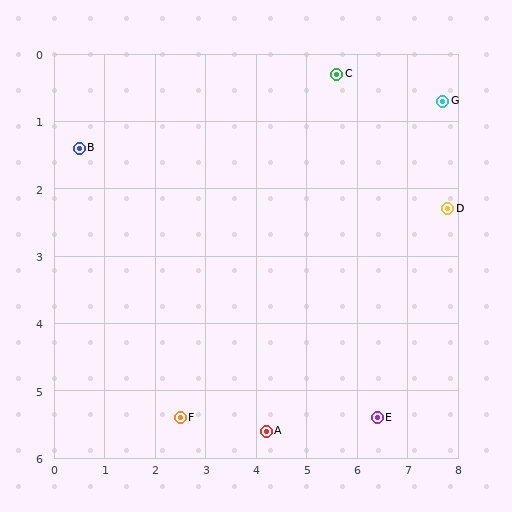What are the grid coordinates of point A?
Point A is at approximately (4.2, 5.6).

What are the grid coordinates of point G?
Point G is at approximately (7.7, 0.7).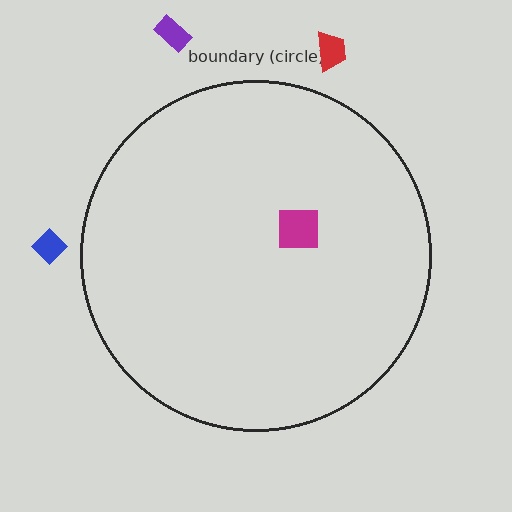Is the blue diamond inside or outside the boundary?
Outside.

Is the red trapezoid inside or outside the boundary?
Outside.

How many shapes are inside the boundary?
1 inside, 3 outside.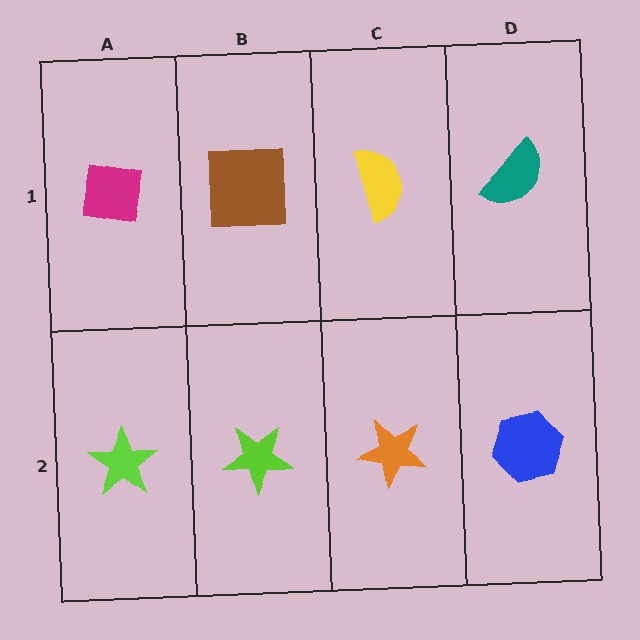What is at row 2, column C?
An orange star.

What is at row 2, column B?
A lime star.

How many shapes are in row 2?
4 shapes.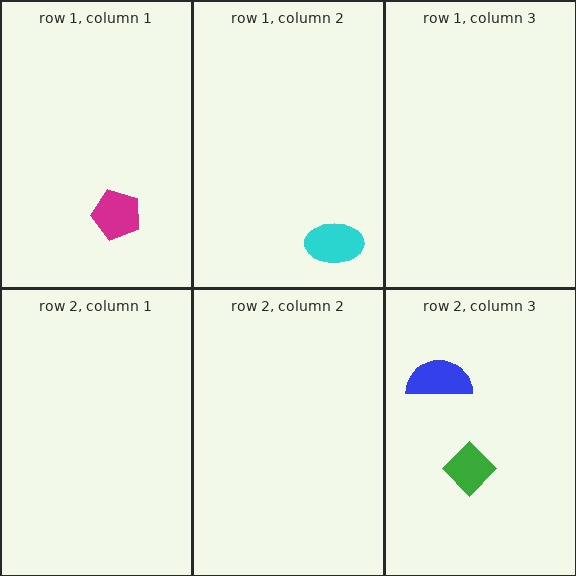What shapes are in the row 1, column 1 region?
The magenta pentagon.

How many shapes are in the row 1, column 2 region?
1.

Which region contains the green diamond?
The row 2, column 3 region.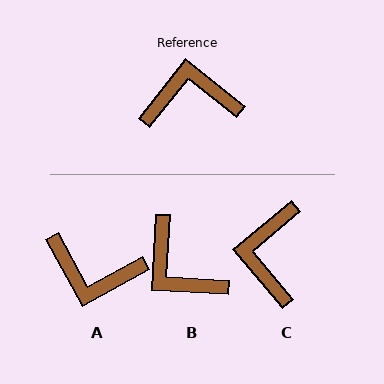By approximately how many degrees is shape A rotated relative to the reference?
Approximately 157 degrees counter-clockwise.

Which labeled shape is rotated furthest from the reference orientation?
A, about 157 degrees away.